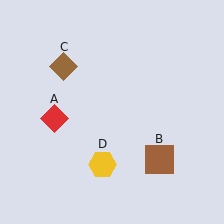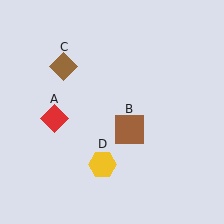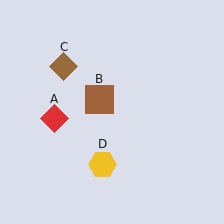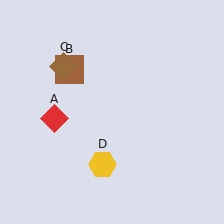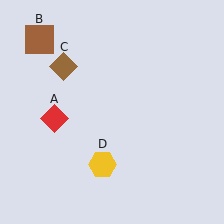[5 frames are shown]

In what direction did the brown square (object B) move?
The brown square (object B) moved up and to the left.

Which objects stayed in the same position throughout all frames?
Red diamond (object A) and brown diamond (object C) and yellow hexagon (object D) remained stationary.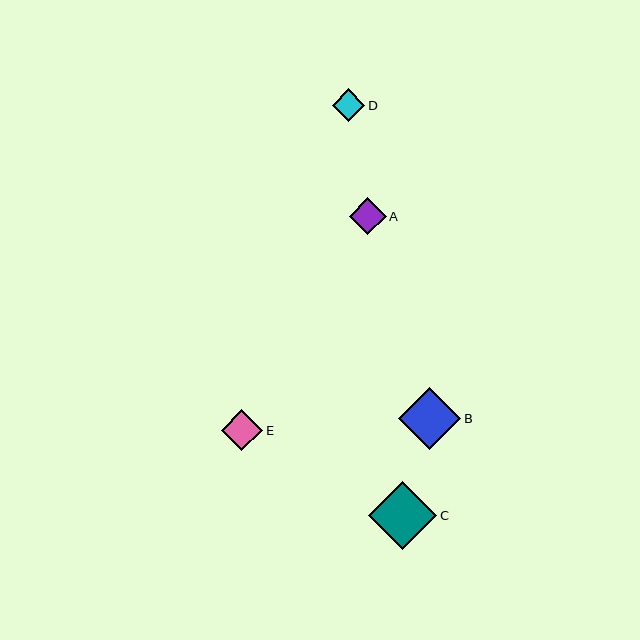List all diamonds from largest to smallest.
From largest to smallest: C, B, E, A, D.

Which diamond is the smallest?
Diamond D is the smallest with a size of approximately 32 pixels.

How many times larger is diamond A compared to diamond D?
Diamond A is approximately 1.1 times the size of diamond D.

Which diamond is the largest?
Diamond C is the largest with a size of approximately 68 pixels.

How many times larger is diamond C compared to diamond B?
Diamond C is approximately 1.1 times the size of diamond B.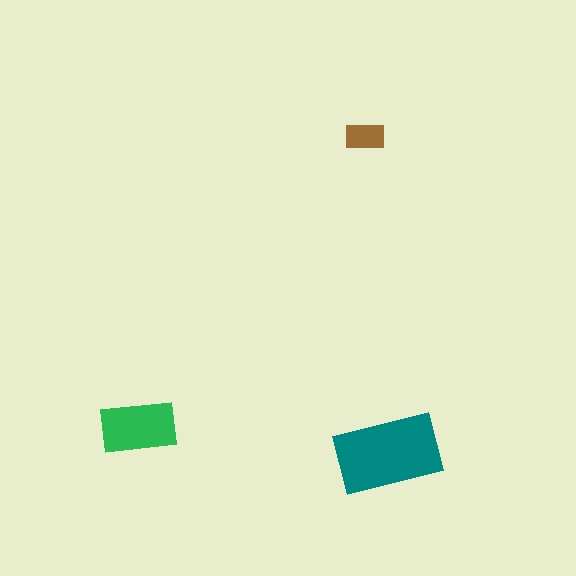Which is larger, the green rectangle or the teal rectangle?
The teal one.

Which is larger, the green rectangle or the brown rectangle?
The green one.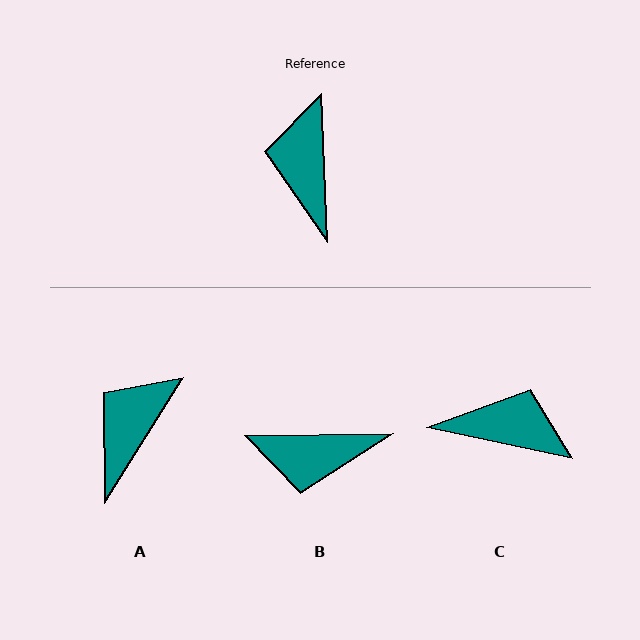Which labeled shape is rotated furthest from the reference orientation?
C, about 104 degrees away.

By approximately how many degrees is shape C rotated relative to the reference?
Approximately 104 degrees clockwise.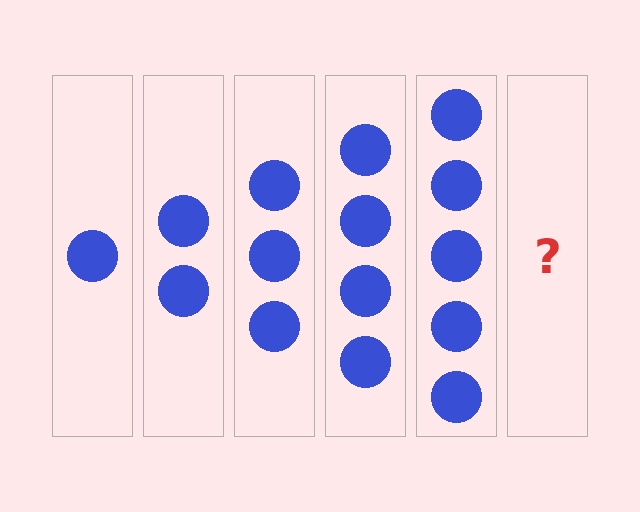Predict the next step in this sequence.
The next step is 6 circles.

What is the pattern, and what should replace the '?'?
The pattern is that each step adds one more circle. The '?' should be 6 circles.